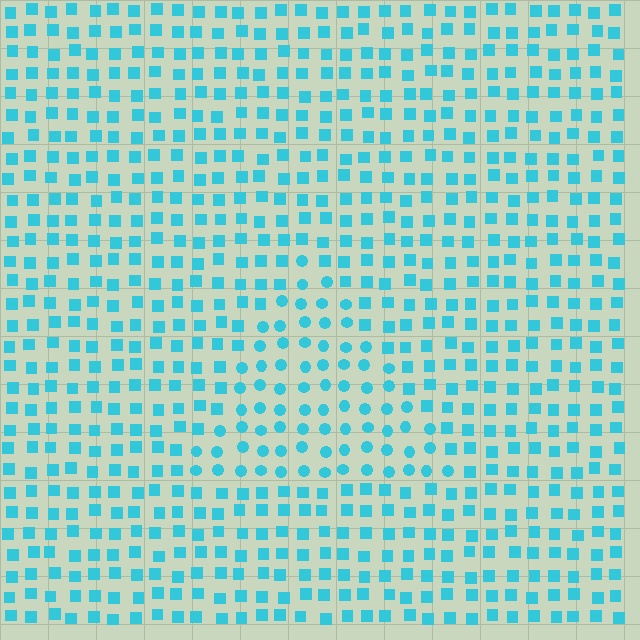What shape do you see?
I see a triangle.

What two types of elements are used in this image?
The image uses circles inside the triangle region and squares outside it.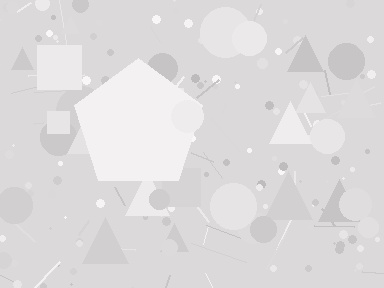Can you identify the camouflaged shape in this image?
The camouflaged shape is a pentagon.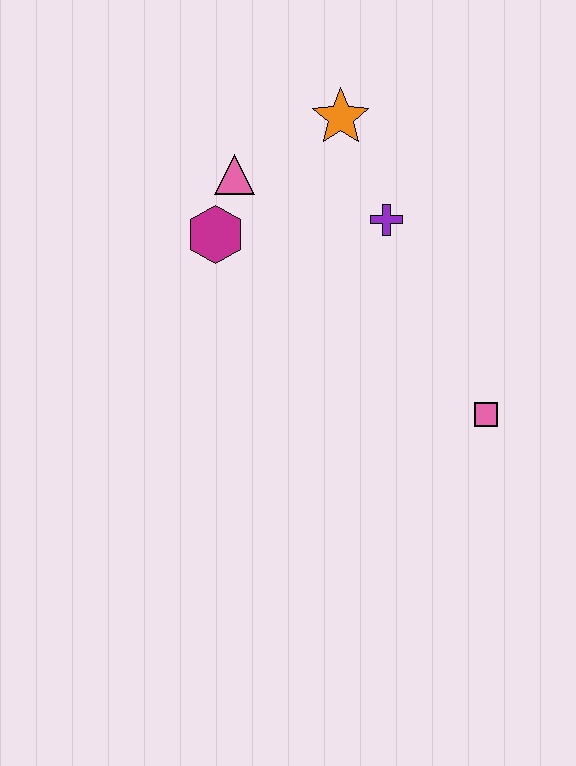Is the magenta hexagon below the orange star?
Yes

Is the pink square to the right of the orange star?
Yes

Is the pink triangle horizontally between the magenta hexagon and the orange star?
Yes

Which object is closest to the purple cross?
The orange star is closest to the purple cross.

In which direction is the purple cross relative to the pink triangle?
The purple cross is to the right of the pink triangle.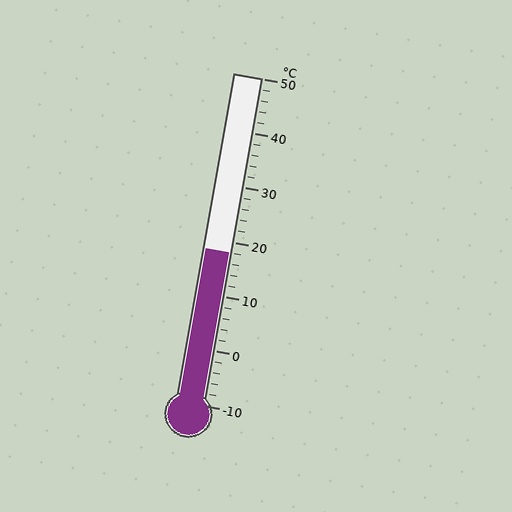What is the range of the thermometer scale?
The thermometer scale ranges from -10°C to 50°C.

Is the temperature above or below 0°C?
The temperature is above 0°C.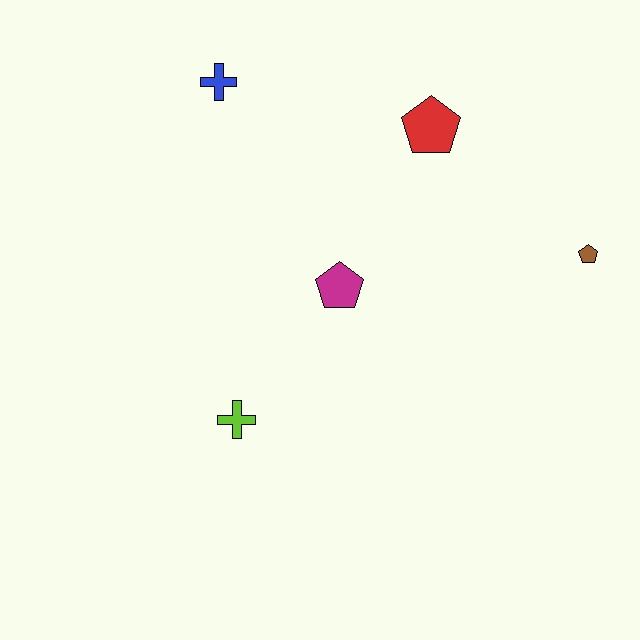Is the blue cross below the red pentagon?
No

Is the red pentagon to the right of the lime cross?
Yes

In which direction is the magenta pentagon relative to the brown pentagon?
The magenta pentagon is to the left of the brown pentagon.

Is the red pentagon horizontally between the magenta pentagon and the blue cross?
No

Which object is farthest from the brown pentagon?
The blue cross is farthest from the brown pentagon.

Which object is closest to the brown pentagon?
The red pentagon is closest to the brown pentagon.